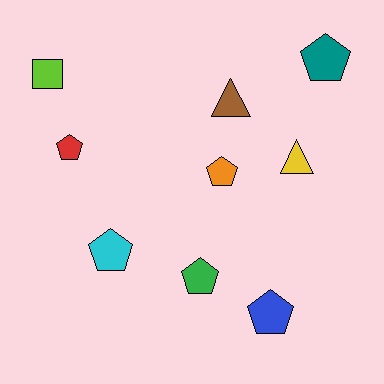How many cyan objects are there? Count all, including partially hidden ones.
There is 1 cyan object.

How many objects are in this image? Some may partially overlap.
There are 9 objects.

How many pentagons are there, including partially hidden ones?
There are 6 pentagons.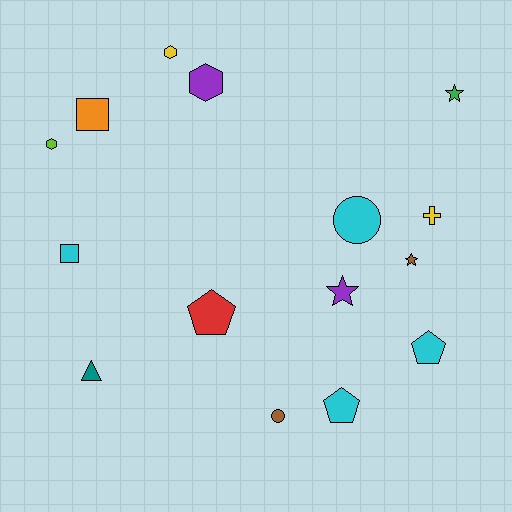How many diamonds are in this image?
There are no diamonds.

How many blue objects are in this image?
There are no blue objects.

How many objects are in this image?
There are 15 objects.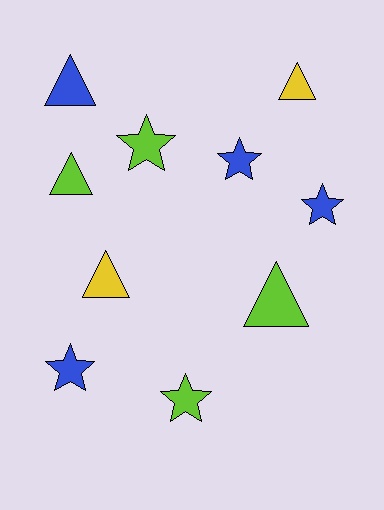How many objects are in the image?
There are 10 objects.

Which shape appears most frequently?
Triangle, with 5 objects.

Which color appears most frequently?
Blue, with 4 objects.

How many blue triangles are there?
There is 1 blue triangle.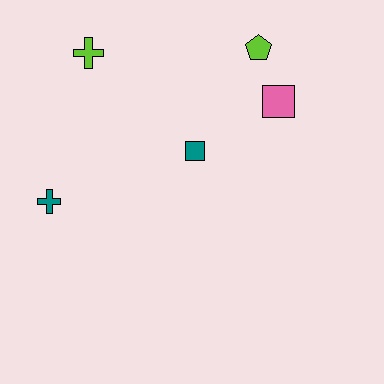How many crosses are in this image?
There are 2 crosses.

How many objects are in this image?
There are 5 objects.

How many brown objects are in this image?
There are no brown objects.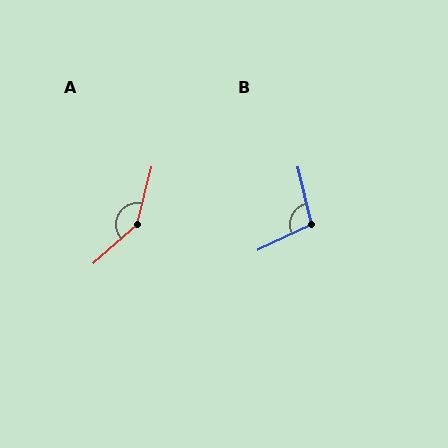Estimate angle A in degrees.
Approximately 146 degrees.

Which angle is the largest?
A, at approximately 146 degrees.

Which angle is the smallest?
B, at approximately 102 degrees.